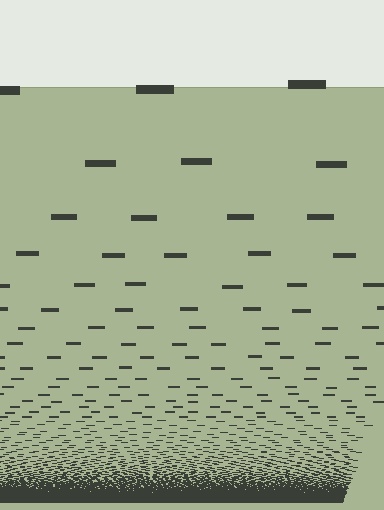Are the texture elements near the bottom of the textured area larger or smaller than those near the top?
Smaller. The gradient is inverted — elements near the bottom are smaller and denser.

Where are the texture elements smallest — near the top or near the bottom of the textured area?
Near the bottom.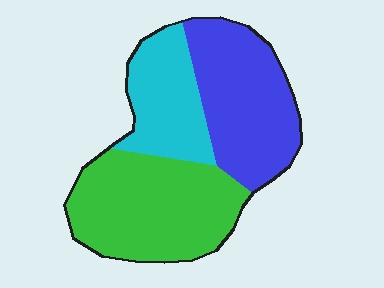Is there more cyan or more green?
Green.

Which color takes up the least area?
Cyan, at roughly 25%.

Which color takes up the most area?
Green, at roughly 40%.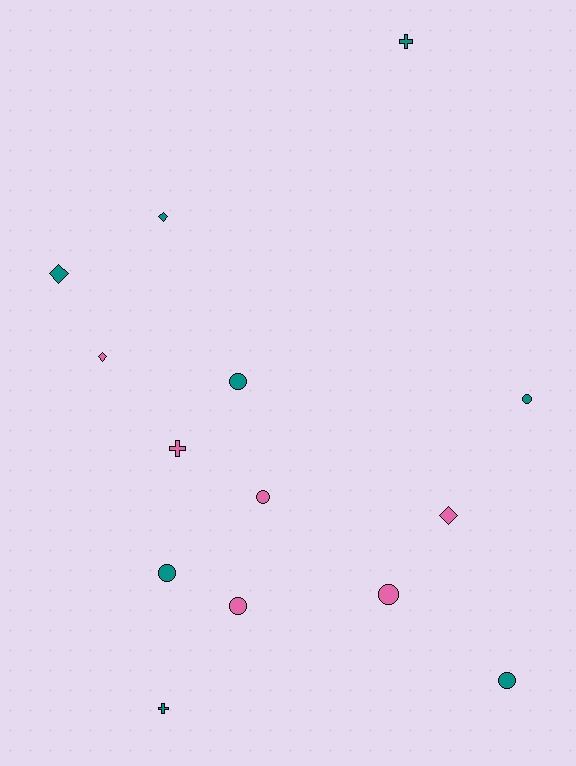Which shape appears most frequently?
Circle, with 7 objects.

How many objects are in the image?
There are 14 objects.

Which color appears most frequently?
Teal, with 8 objects.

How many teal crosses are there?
There are 2 teal crosses.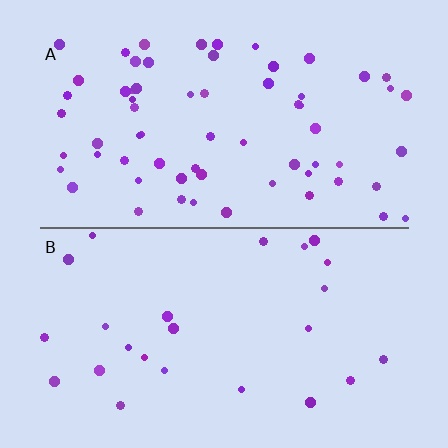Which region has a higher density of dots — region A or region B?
A (the top).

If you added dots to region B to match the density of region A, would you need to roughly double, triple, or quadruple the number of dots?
Approximately triple.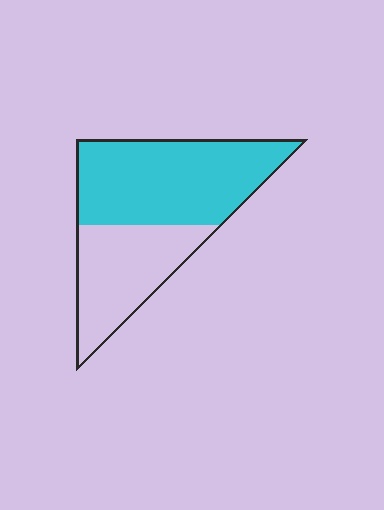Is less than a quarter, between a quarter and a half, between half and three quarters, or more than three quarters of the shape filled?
Between half and three quarters.